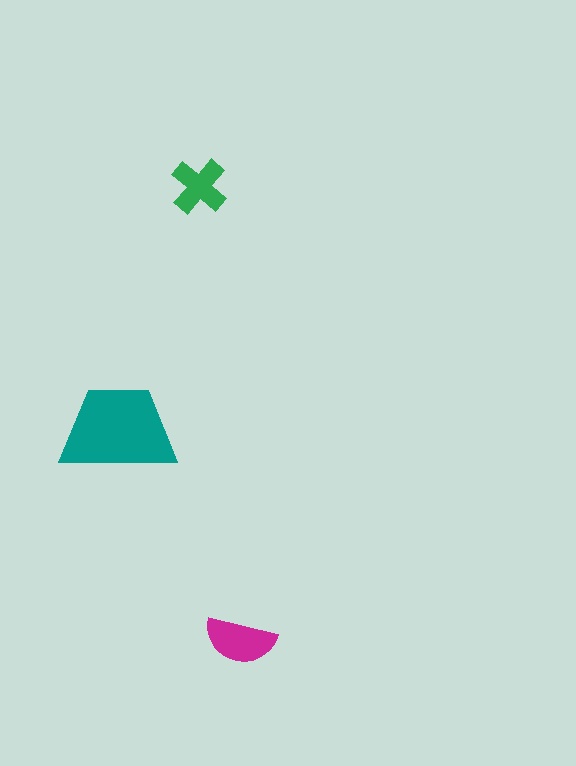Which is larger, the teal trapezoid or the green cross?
The teal trapezoid.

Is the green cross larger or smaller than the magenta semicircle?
Smaller.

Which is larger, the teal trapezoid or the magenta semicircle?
The teal trapezoid.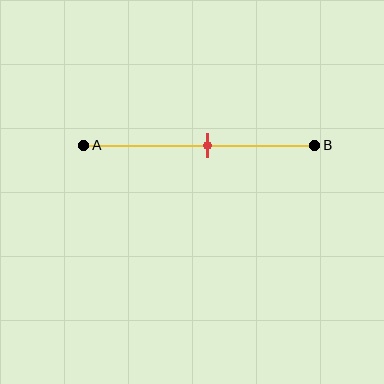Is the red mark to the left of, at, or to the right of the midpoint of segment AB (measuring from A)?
The red mark is to the right of the midpoint of segment AB.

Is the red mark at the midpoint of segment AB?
No, the mark is at about 55% from A, not at the 50% midpoint.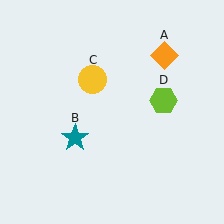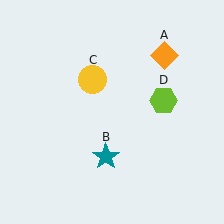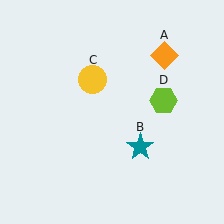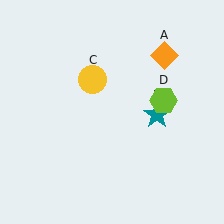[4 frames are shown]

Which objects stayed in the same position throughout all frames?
Orange diamond (object A) and yellow circle (object C) and lime hexagon (object D) remained stationary.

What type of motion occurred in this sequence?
The teal star (object B) rotated counterclockwise around the center of the scene.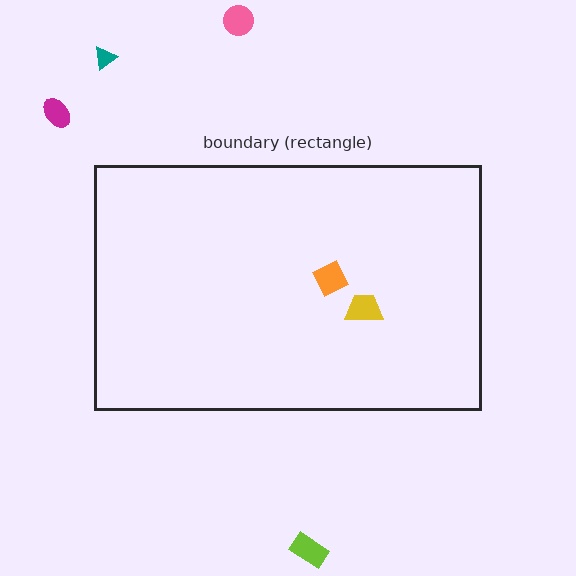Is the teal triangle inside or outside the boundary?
Outside.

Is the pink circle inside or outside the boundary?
Outside.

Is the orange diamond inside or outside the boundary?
Inside.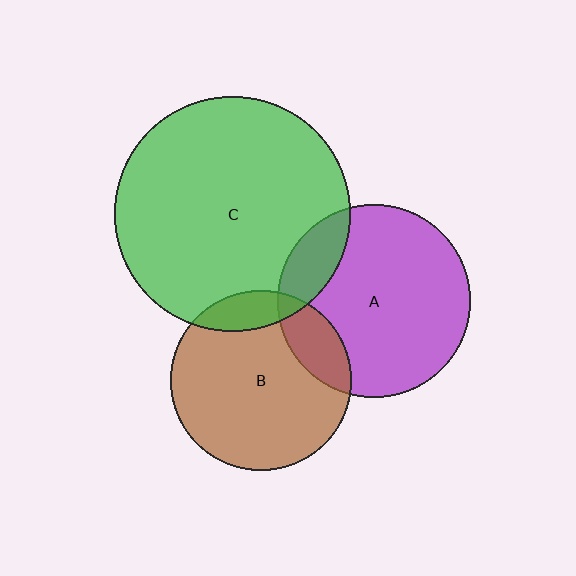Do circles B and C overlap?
Yes.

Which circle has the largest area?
Circle C (green).